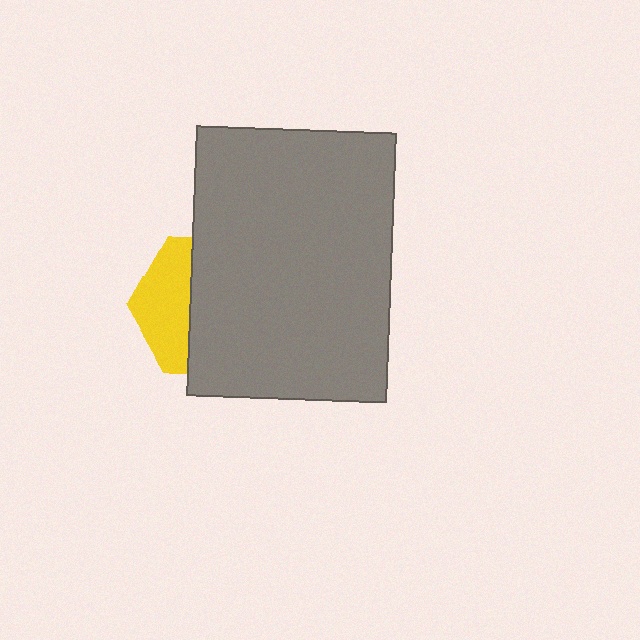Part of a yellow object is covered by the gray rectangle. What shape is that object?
It is a hexagon.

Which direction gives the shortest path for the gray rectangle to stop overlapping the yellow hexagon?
Moving right gives the shortest separation.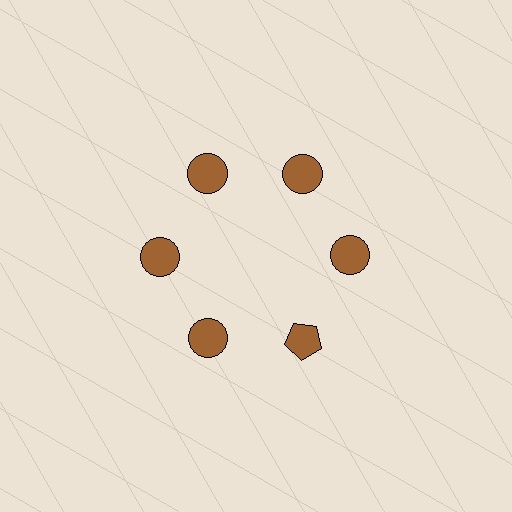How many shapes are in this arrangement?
There are 6 shapes arranged in a ring pattern.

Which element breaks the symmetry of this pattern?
The brown pentagon at roughly the 5 o'clock position breaks the symmetry. All other shapes are brown circles.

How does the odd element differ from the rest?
It has a different shape: pentagon instead of circle.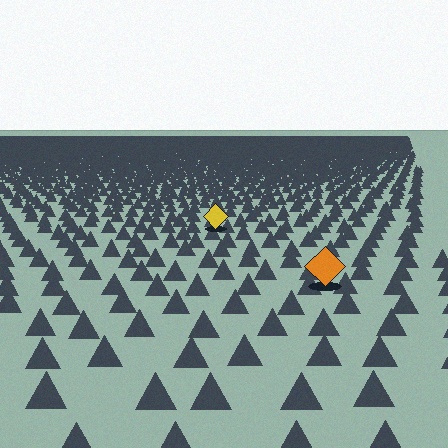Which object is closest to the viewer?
The orange diamond is closest. The texture marks near it are larger and more spread out.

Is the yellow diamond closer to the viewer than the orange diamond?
No. The orange diamond is closer — you can tell from the texture gradient: the ground texture is coarser near it.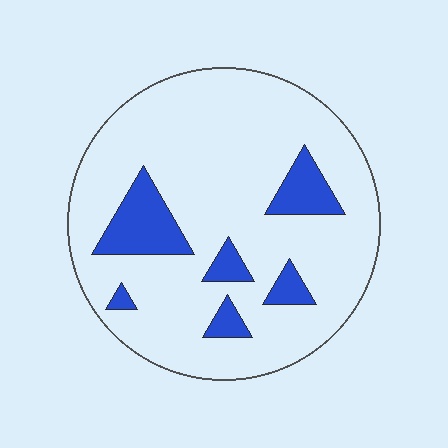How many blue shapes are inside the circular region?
6.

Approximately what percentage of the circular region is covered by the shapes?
Approximately 15%.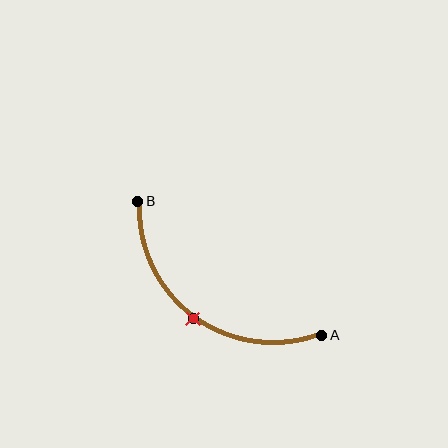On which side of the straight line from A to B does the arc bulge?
The arc bulges below and to the left of the straight line connecting A and B.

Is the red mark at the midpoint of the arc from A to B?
Yes. The red mark lies on the arc at equal arc-length from both A and B — it is the arc midpoint.